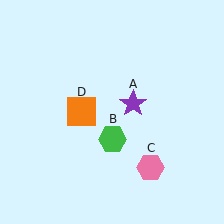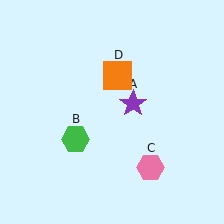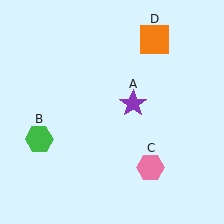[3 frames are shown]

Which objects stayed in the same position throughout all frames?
Purple star (object A) and pink hexagon (object C) remained stationary.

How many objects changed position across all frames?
2 objects changed position: green hexagon (object B), orange square (object D).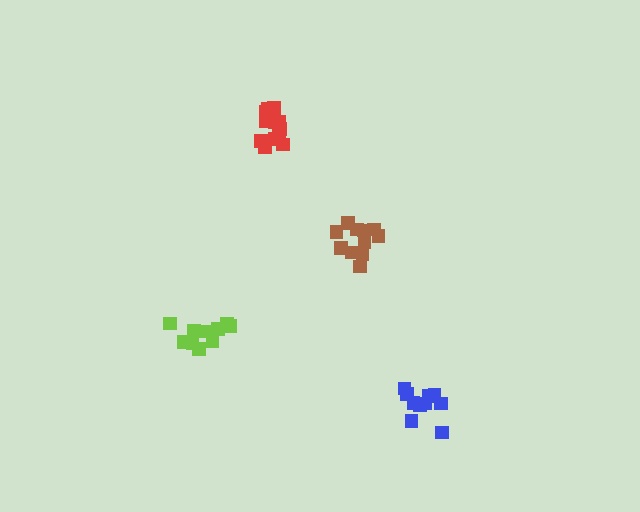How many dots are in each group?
Group 1: 11 dots, Group 2: 10 dots, Group 3: 13 dots, Group 4: 10 dots (44 total).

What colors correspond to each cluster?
The clusters are colored: brown, lime, red, blue.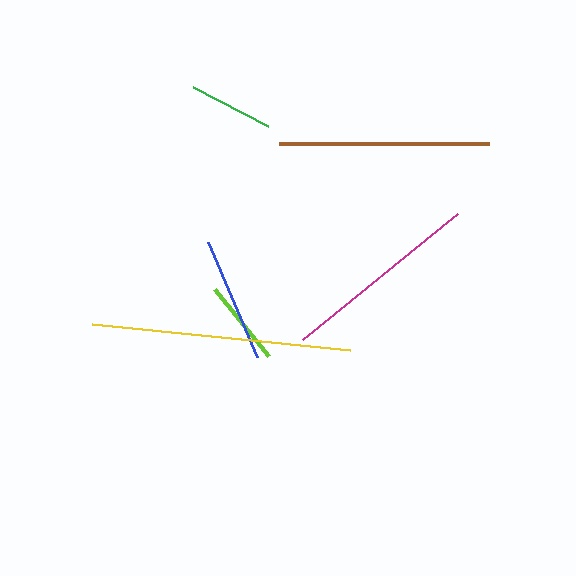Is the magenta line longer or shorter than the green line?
The magenta line is longer than the green line.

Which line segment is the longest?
The yellow line is the longest at approximately 260 pixels.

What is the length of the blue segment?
The blue segment is approximately 125 pixels long.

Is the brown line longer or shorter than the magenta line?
The brown line is longer than the magenta line.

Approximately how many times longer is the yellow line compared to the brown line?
The yellow line is approximately 1.2 times the length of the brown line.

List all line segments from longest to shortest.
From longest to shortest: yellow, brown, magenta, blue, lime, green.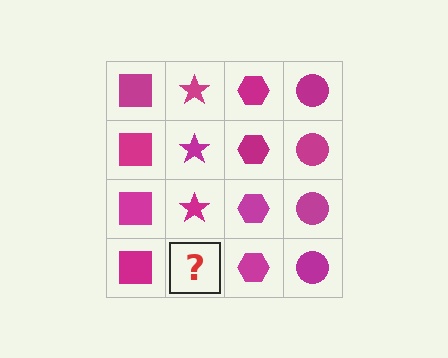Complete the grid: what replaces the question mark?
The question mark should be replaced with a magenta star.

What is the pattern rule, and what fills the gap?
The rule is that each column has a consistent shape. The gap should be filled with a magenta star.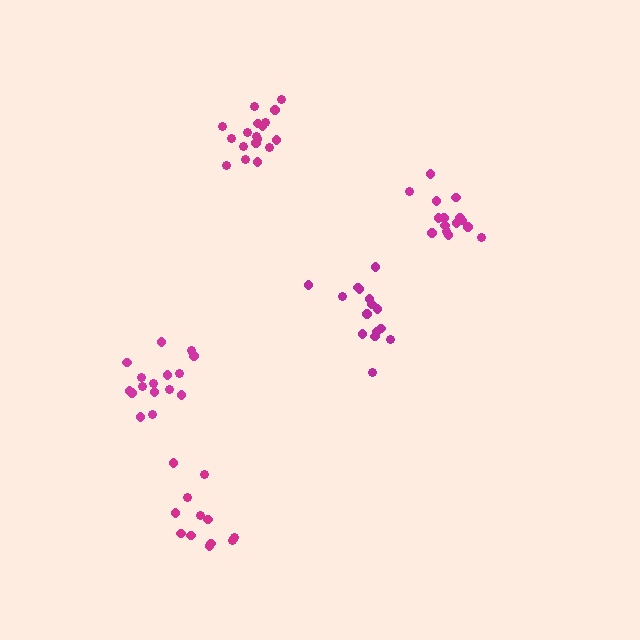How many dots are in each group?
Group 1: 15 dots, Group 2: 15 dots, Group 3: 16 dots, Group 4: 18 dots, Group 5: 12 dots (76 total).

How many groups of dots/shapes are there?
There are 5 groups.